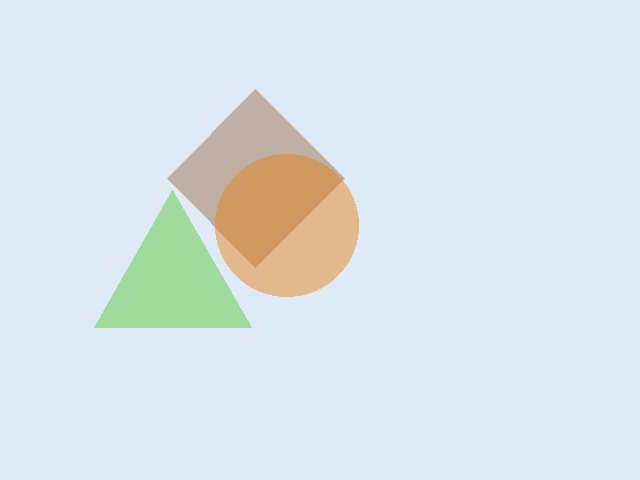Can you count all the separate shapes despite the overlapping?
Yes, there are 3 separate shapes.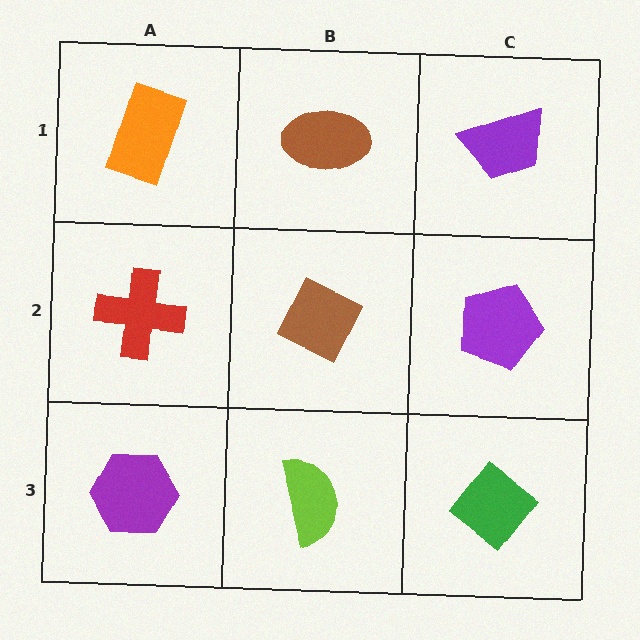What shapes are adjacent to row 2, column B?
A brown ellipse (row 1, column B), a lime semicircle (row 3, column B), a red cross (row 2, column A), a purple pentagon (row 2, column C).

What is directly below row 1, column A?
A red cross.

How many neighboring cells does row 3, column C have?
2.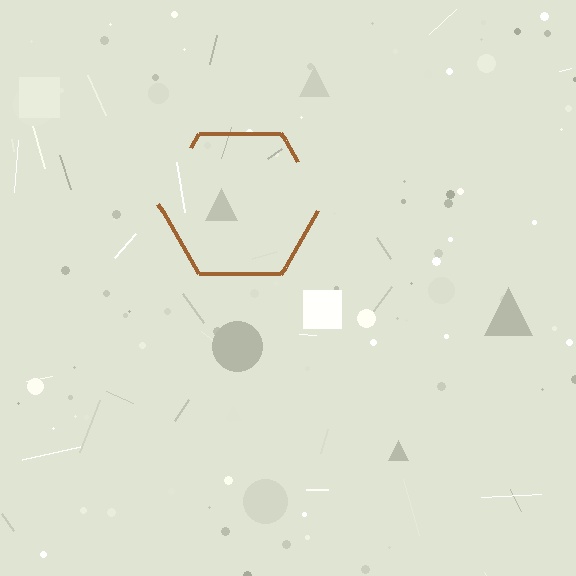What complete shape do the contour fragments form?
The contour fragments form a hexagon.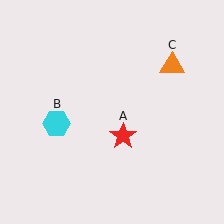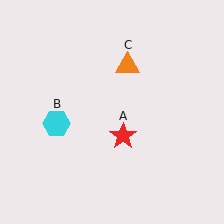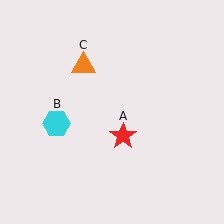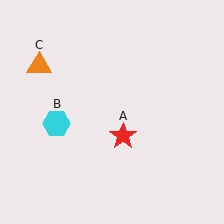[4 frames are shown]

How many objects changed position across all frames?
1 object changed position: orange triangle (object C).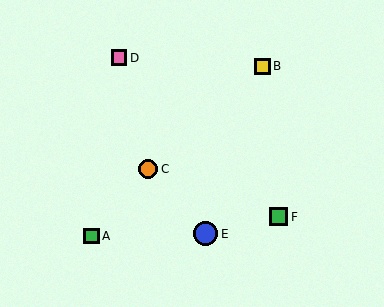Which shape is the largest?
The blue circle (labeled E) is the largest.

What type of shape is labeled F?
Shape F is a green square.